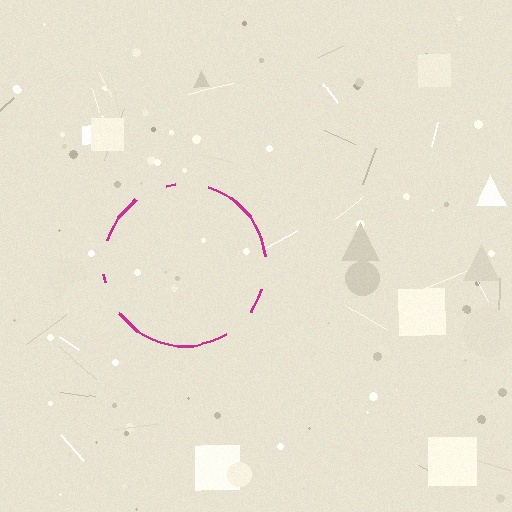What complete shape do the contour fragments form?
The contour fragments form a circle.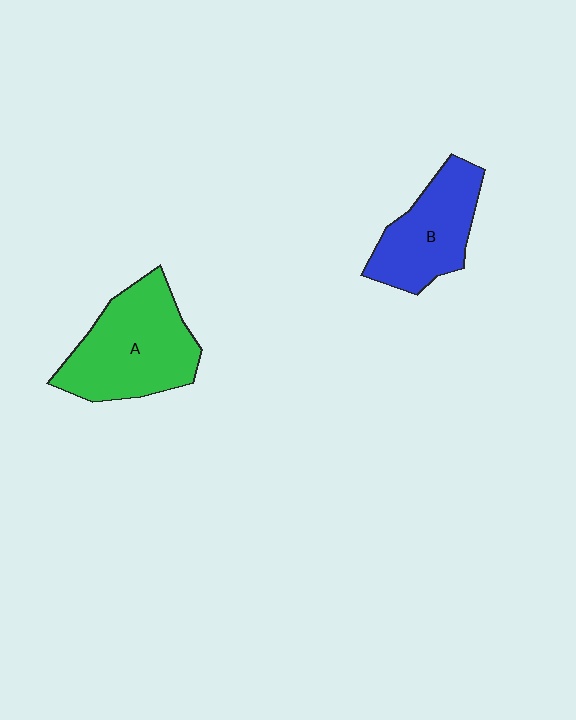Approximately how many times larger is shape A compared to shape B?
Approximately 1.3 times.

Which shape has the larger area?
Shape A (green).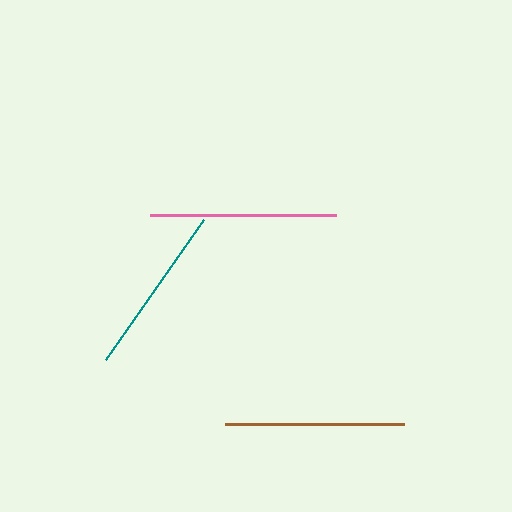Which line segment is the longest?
The pink line is the longest at approximately 186 pixels.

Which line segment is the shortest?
The teal line is the shortest at approximately 172 pixels.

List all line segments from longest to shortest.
From longest to shortest: pink, brown, teal.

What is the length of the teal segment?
The teal segment is approximately 172 pixels long.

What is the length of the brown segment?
The brown segment is approximately 178 pixels long.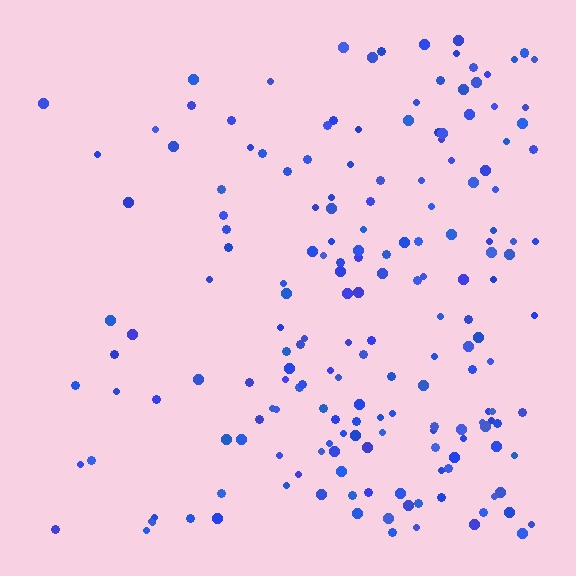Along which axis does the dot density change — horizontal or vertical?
Horizontal.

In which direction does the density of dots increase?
From left to right, with the right side densest.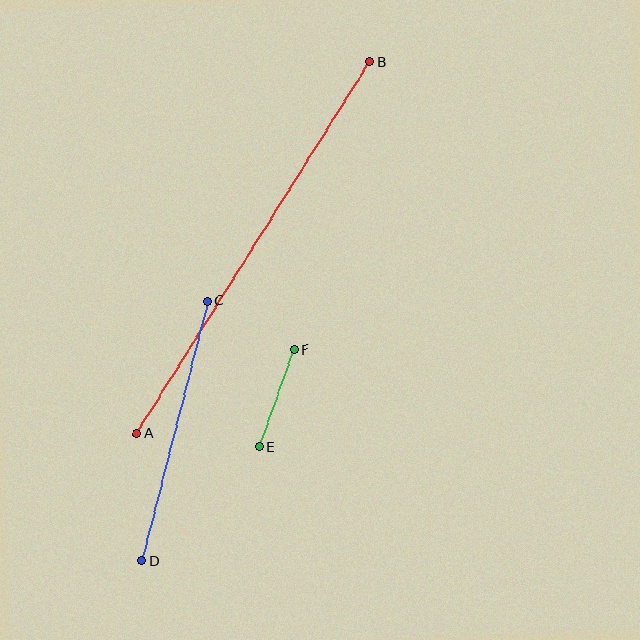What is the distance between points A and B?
The distance is approximately 439 pixels.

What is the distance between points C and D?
The distance is approximately 268 pixels.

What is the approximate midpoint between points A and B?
The midpoint is at approximately (253, 248) pixels.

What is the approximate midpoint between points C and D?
The midpoint is at approximately (175, 431) pixels.